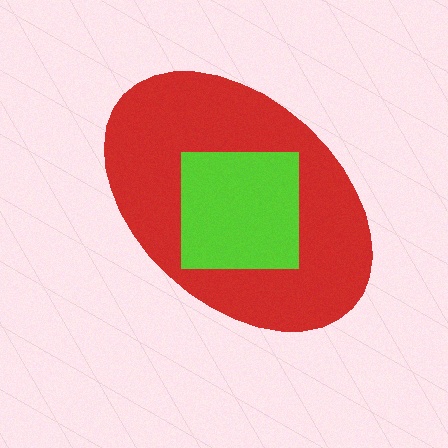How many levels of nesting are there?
2.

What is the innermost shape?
The lime square.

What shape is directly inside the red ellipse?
The lime square.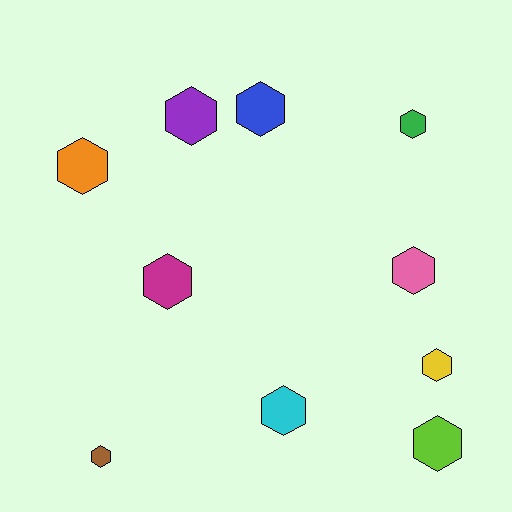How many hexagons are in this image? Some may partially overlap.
There are 10 hexagons.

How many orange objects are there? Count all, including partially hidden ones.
There is 1 orange object.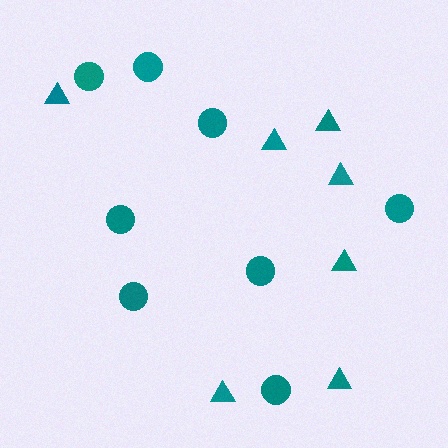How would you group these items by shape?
There are 2 groups: one group of circles (8) and one group of triangles (7).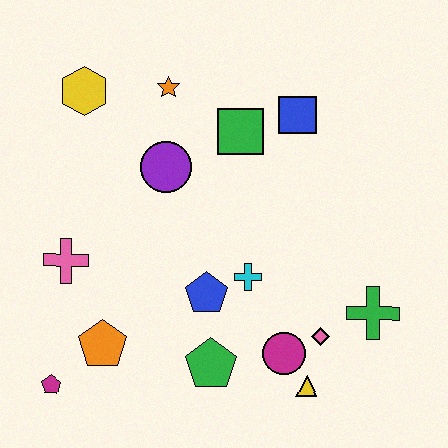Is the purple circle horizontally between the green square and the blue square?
No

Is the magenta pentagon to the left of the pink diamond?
Yes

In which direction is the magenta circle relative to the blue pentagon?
The magenta circle is to the right of the blue pentagon.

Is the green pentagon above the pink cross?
No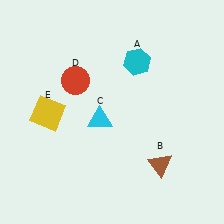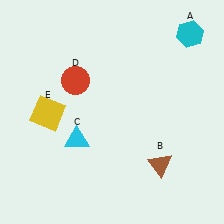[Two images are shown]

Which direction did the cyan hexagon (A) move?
The cyan hexagon (A) moved right.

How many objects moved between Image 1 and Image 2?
2 objects moved between the two images.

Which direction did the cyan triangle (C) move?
The cyan triangle (C) moved left.